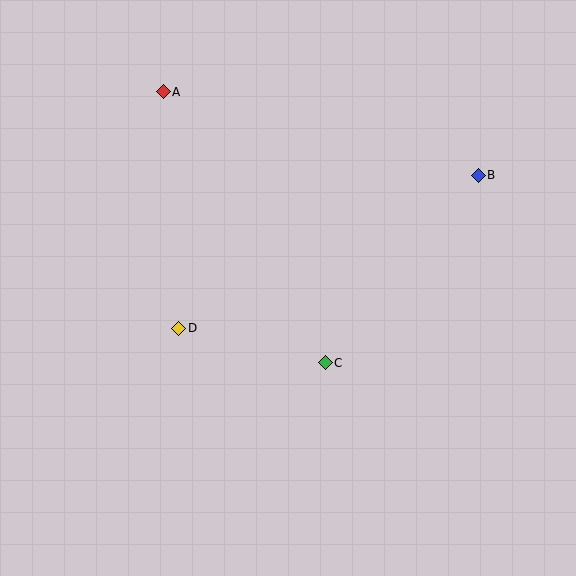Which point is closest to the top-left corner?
Point A is closest to the top-left corner.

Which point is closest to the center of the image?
Point C at (325, 363) is closest to the center.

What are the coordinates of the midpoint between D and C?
The midpoint between D and C is at (252, 346).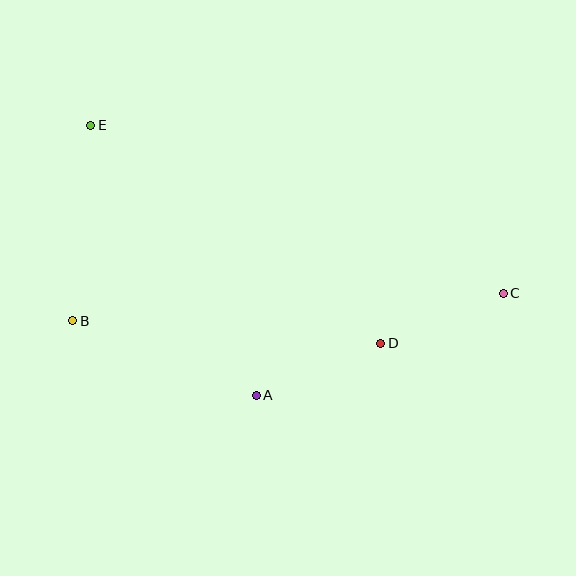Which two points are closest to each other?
Points C and D are closest to each other.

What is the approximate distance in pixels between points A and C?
The distance between A and C is approximately 267 pixels.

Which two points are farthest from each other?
Points C and E are farthest from each other.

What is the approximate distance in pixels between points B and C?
The distance between B and C is approximately 431 pixels.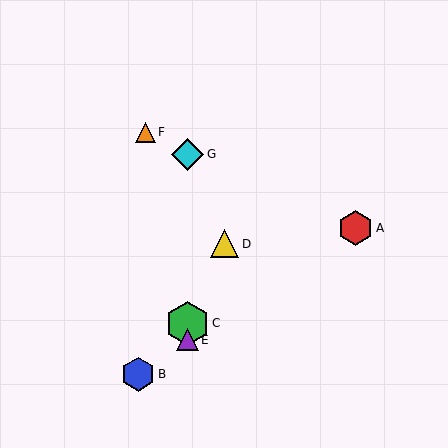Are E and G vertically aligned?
Yes, both are at x≈188.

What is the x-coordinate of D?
Object D is at x≈225.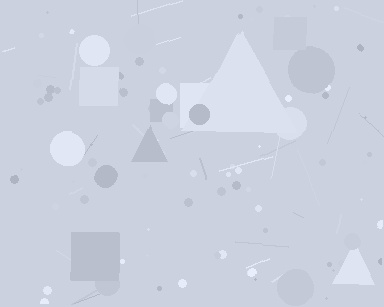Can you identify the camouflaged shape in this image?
The camouflaged shape is a triangle.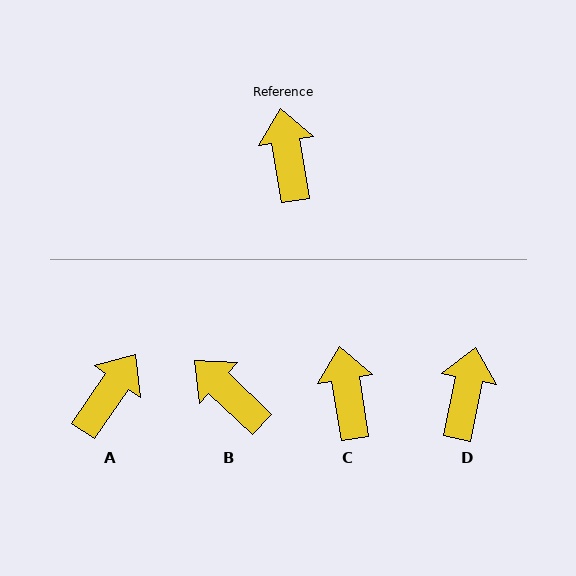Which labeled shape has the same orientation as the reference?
C.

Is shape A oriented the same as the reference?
No, it is off by about 44 degrees.